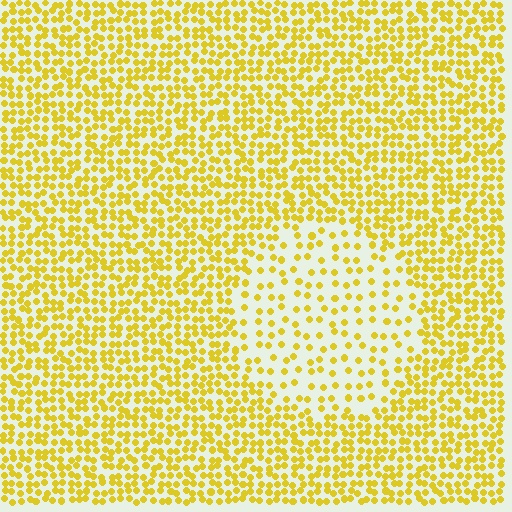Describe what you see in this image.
The image contains small yellow elements arranged at two different densities. A circle-shaped region is visible where the elements are less densely packed than the surrounding area.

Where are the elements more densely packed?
The elements are more densely packed outside the circle boundary.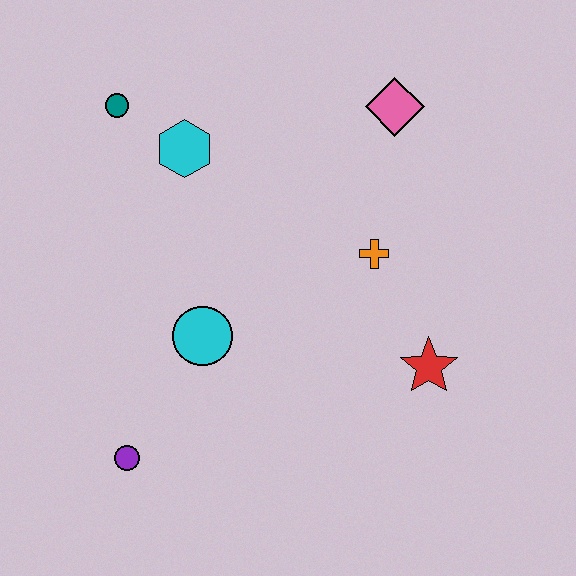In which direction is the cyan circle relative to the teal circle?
The cyan circle is below the teal circle.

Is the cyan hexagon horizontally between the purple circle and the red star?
Yes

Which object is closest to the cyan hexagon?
The teal circle is closest to the cyan hexagon.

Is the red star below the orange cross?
Yes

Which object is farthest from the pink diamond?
The purple circle is farthest from the pink diamond.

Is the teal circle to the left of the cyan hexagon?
Yes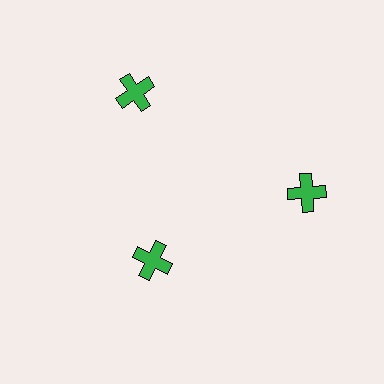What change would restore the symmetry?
The symmetry would be restored by moving it outward, back onto the ring so that all 3 crosses sit at equal angles and equal distance from the center.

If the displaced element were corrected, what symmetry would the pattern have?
It would have 3-fold rotational symmetry — the pattern would map onto itself every 120 degrees.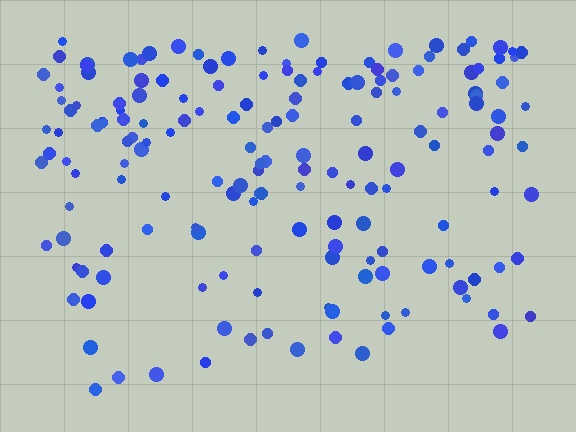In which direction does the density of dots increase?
From bottom to top, with the top side densest.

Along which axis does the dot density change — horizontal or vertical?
Vertical.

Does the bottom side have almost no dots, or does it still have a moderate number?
Still a moderate number, just noticeably fewer than the top.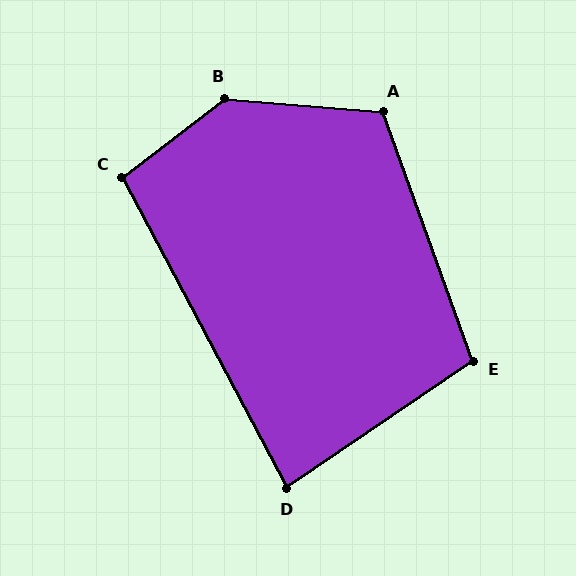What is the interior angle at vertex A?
Approximately 115 degrees (obtuse).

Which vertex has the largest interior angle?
B, at approximately 138 degrees.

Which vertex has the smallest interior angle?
D, at approximately 84 degrees.